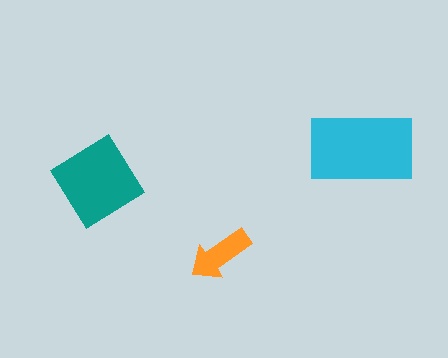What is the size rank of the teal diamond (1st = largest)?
2nd.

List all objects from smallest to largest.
The orange arrow, the teal diamond, the cyan rectangle.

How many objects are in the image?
There are 3 objects in the image.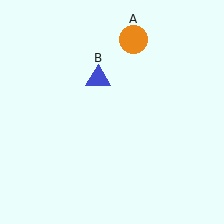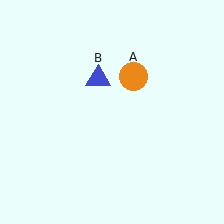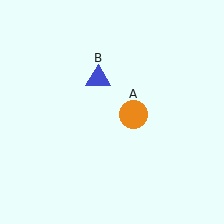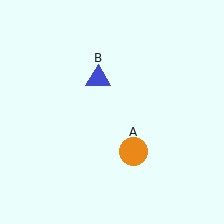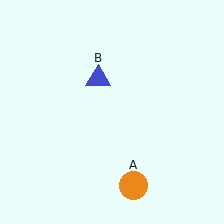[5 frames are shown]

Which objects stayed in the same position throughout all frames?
Blue triangle (object B) remained stationary.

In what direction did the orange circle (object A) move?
The orange circle (object A) moved down.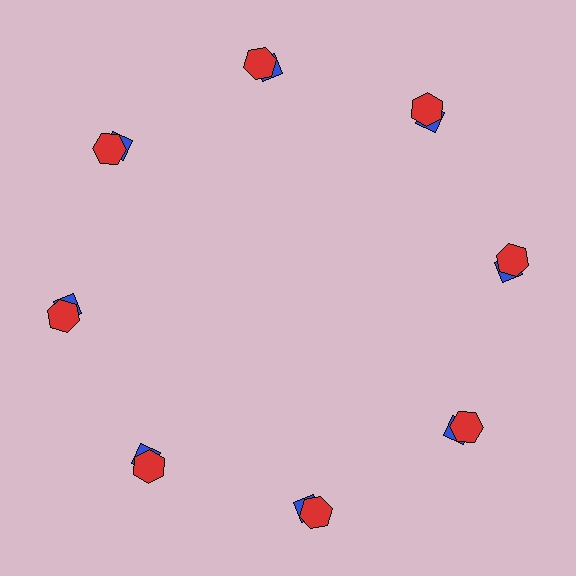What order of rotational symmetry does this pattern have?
This pattern has 8-fold rotational symmetry.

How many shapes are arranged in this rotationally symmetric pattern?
There are 16 shapes, arranged in 8 groups of 2.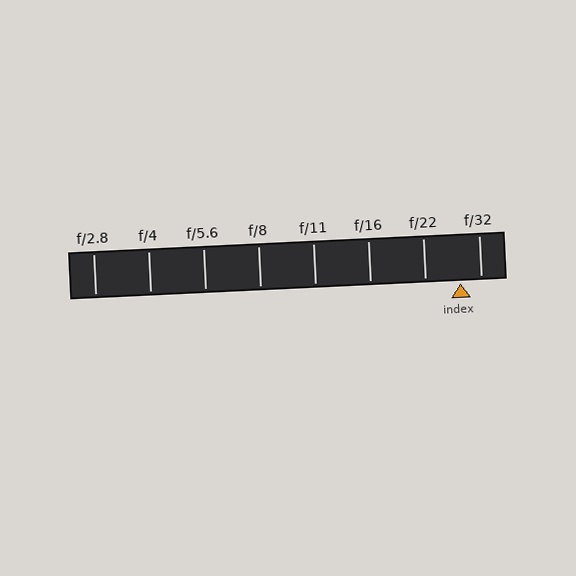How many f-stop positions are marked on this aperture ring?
There are 8 f-stop positions marked.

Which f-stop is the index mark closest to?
The index mark is closest to f/32.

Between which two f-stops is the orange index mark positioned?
The index mark is between f/22 and f/32.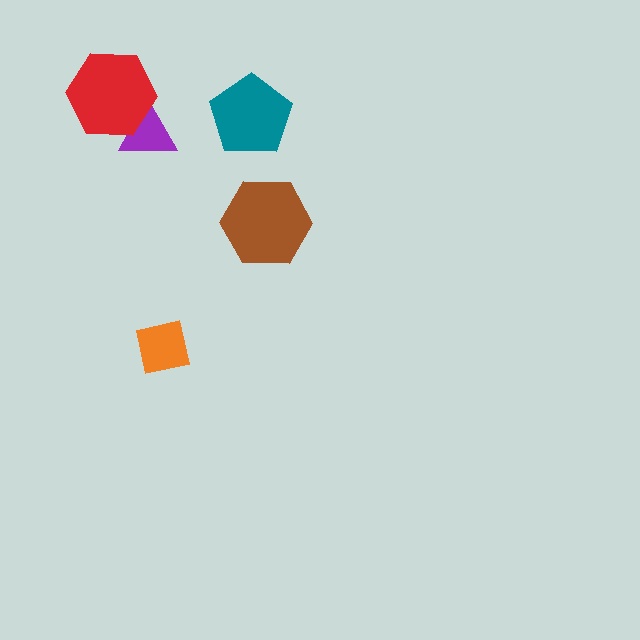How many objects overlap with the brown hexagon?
0 objects overlap with the brown hexagon.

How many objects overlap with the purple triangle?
1 object overlaps with the purple triangle.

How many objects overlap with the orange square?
0 objects overlap with the orange square.